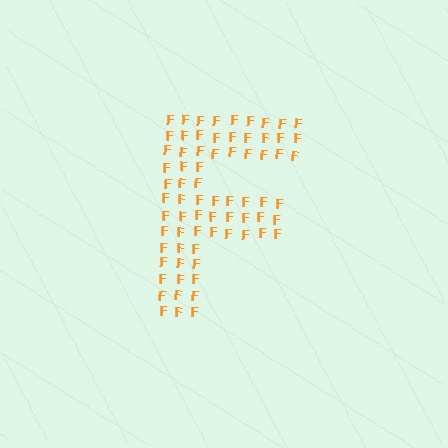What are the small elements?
The small elements are letter F's.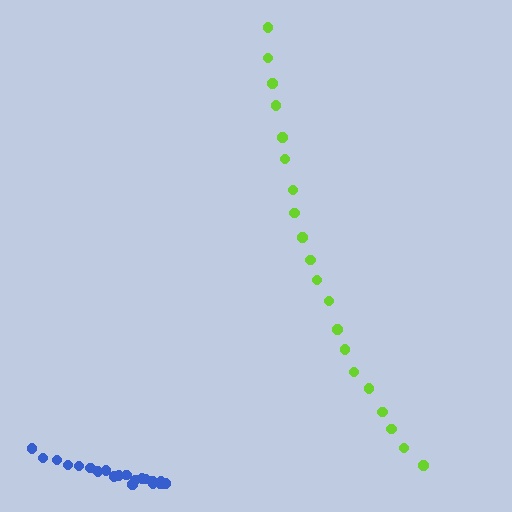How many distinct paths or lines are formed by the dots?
There are 2 distinct paths.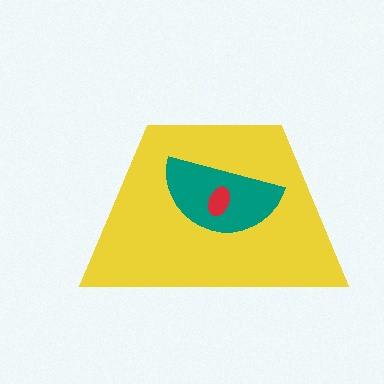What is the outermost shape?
The yellow trapezoid.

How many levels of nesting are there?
3.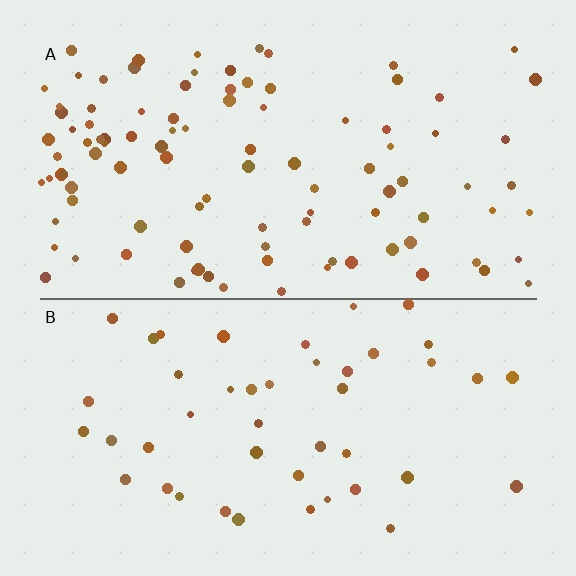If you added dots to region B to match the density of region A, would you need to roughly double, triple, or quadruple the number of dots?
Approximately double.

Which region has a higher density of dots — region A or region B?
A (the top).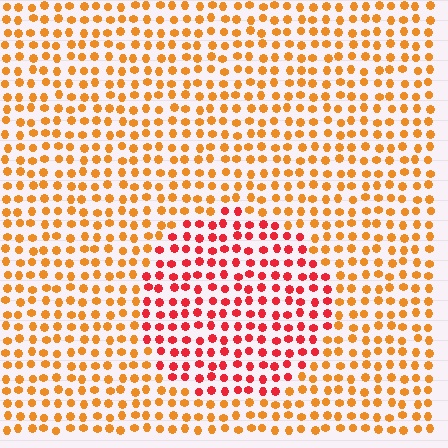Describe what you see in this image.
The image is filled with small orange elements in a uniform arrangement. A circle-shaped region is visible where the elements are tinted to a slightly different hue, forming a subtle color boundary.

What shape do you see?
I see a circle.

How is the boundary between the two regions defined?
The boundary is defined purely by a slight shift in hue (about 37 degrees). Spacing, size, and orientation are identical on both sides.